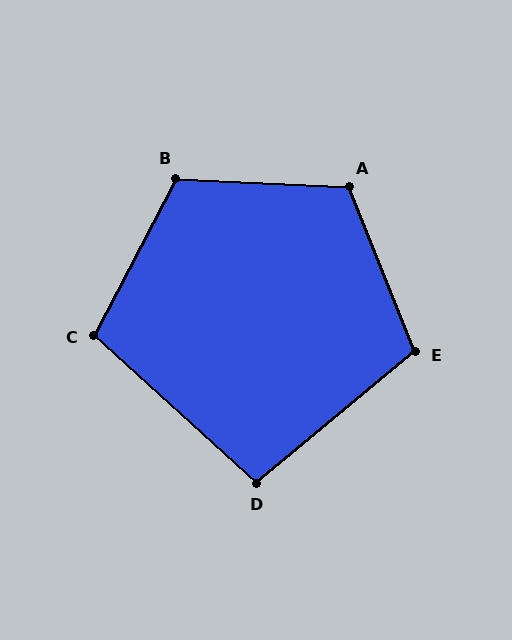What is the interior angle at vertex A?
Approximately 115 degrees (obtuse).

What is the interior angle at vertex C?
Approximately 105 degrees (obtuse).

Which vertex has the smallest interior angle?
D, at approximately 98 degrees.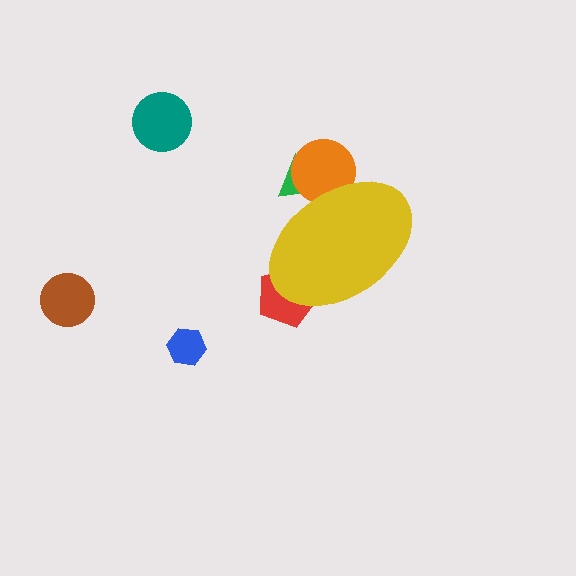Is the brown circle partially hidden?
No, the brown circle is fully visible.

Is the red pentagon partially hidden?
Yes, the red pentagon is partially hidden behind the yellow ellipse.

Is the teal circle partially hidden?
No, the teal circle is fully visible.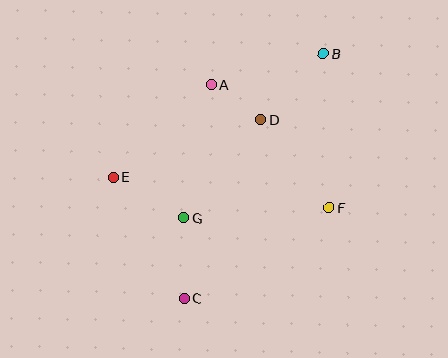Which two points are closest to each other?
Points A and D are closest to each other.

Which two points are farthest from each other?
Points B and C are farthest from each other.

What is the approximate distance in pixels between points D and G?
The distance between D and G is approximately 125 pixels.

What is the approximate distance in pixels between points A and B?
The distance between A and B is approximately 116 pixels.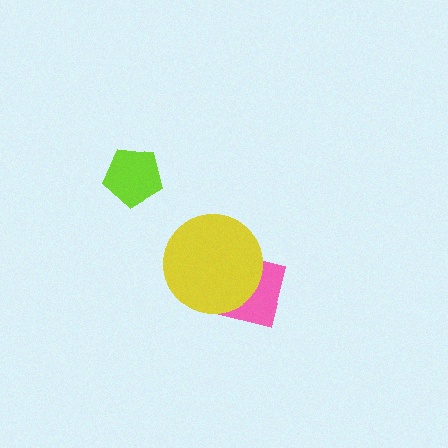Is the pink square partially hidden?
Yes, it is partially covered by another shape.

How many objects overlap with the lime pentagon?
0 objects overlap with the lime pentagon.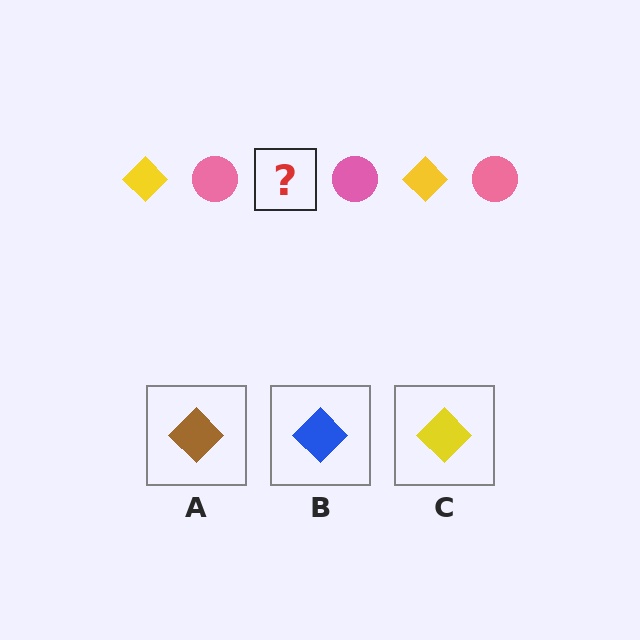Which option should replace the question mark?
Option C.